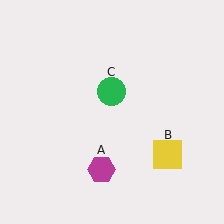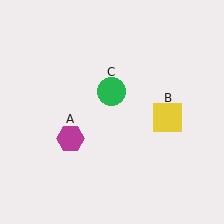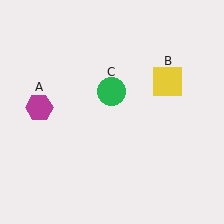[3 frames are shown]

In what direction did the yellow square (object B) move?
The yellow square (object B) moved up.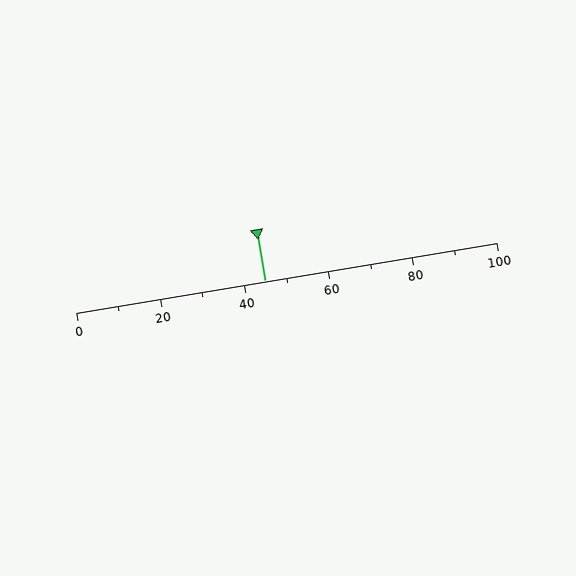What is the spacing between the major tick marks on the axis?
The major ticks are spaced 20 apart.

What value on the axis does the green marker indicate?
The marker indicates approximately 45.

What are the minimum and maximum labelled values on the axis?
The axis runs from 0 to 100.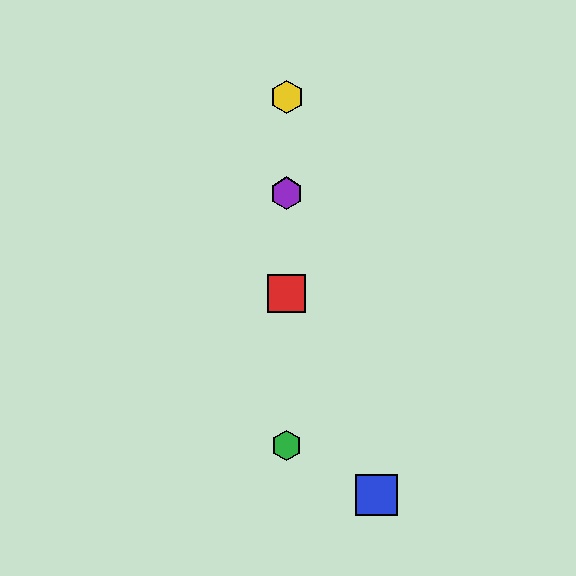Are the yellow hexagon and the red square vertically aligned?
Yes, both are at x≈287.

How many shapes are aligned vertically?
4 shapes (the red square, the green hexagon, the yellow hexagon, the purple hexagon) are aligned vertically.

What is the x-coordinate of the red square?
The red square is at x≈287.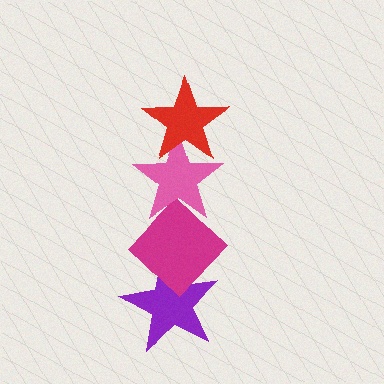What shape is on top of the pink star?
The red star is on top of the pink star.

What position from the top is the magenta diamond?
The magenta diamond is 3rd from the top.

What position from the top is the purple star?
The purple star is 4th from the top.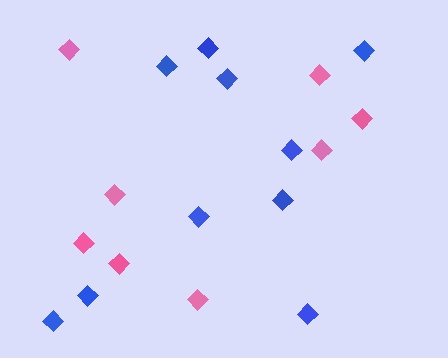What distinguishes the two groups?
There are 2 groups: one group of pink diamonds (8) and one group of blue diamonds (10).